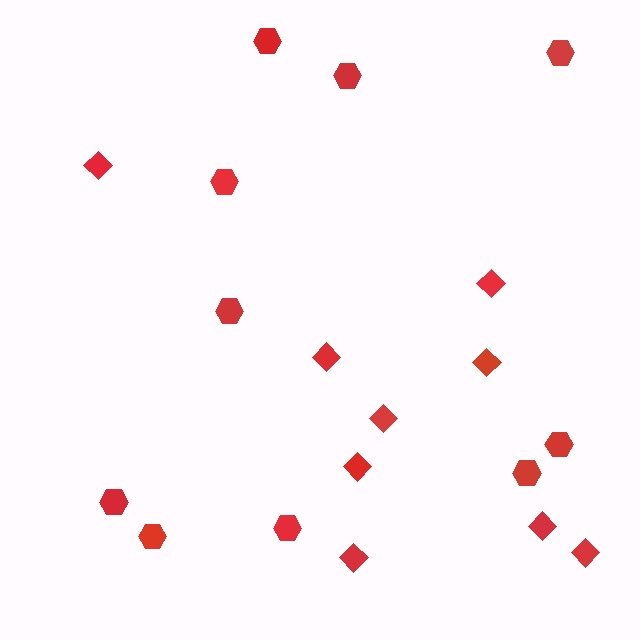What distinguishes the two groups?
There are 2 groups: one group of hexagons (10) and one group of diamonds (9).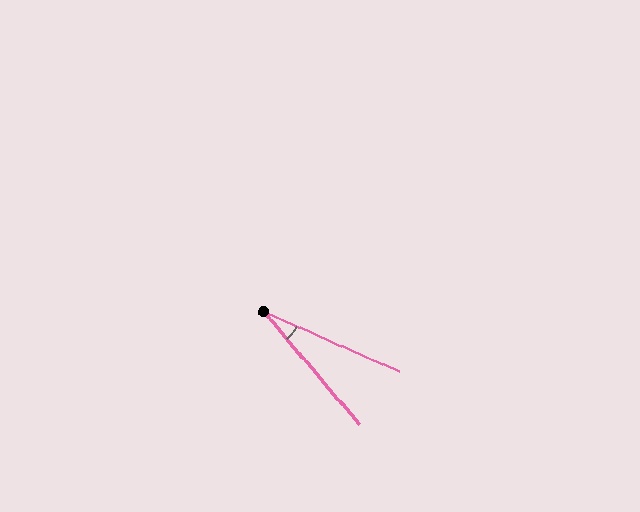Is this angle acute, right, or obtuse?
It is acute.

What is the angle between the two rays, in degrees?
Approximately 26 degrees.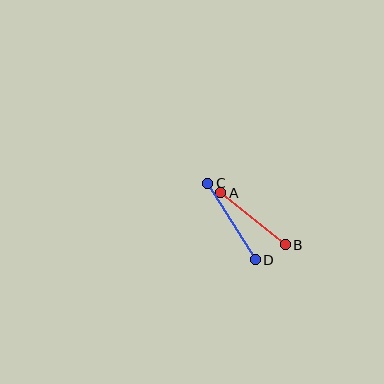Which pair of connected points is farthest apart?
Points C and D are farthest apart.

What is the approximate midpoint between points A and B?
The midpoint is at approximately (253, 219) pixels.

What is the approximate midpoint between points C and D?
The midpoint is at approximately (232, 221) pixels.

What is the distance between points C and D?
The distance is approximately 90 pixels.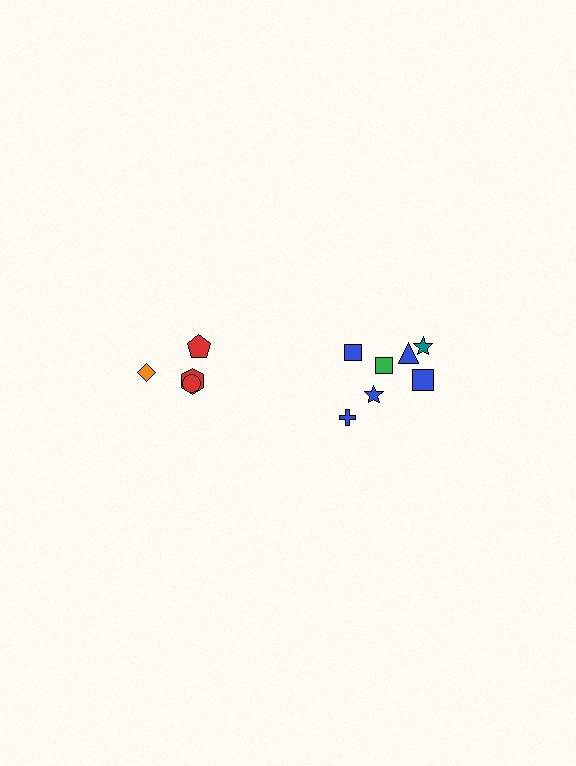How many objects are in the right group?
There are 7 objects.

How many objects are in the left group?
There are 4 objects.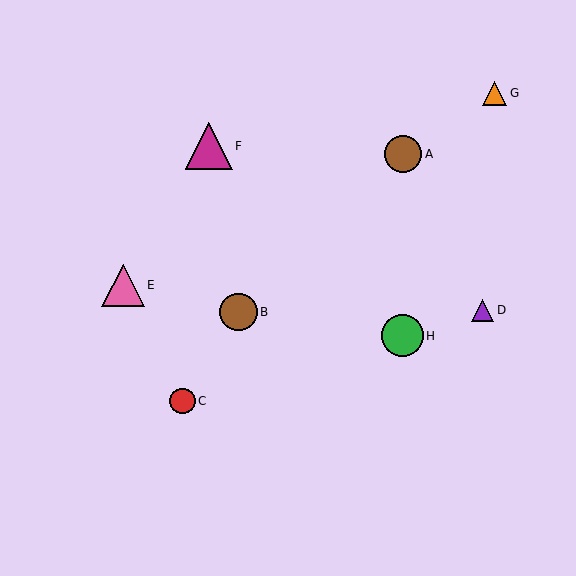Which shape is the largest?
The magenta triangle (labeled F) is the largest.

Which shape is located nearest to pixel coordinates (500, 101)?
The orange triangle (labeled G) at (495, 93) is nearest to that location.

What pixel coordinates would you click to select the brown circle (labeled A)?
Click at (403, 154) to select the brown circle A.